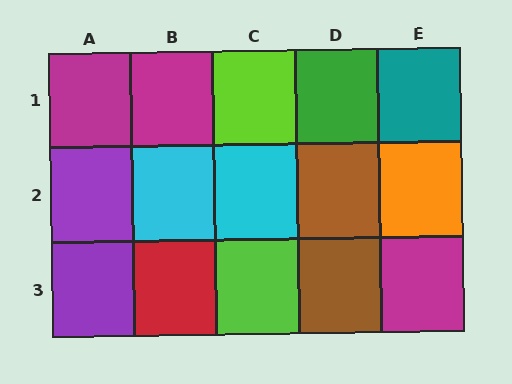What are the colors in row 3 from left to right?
Purple, red, lime, brown, magenta.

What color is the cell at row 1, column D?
Green.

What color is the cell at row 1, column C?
Lime.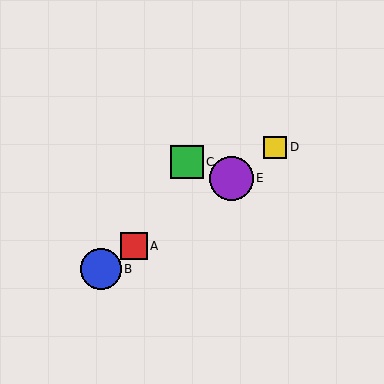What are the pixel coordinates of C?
Object C is at (187, 162).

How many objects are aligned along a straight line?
4 objects (A, B, D, E) are aligned along a straight line.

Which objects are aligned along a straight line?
Objects A, B, D, E are aligned along a straight line.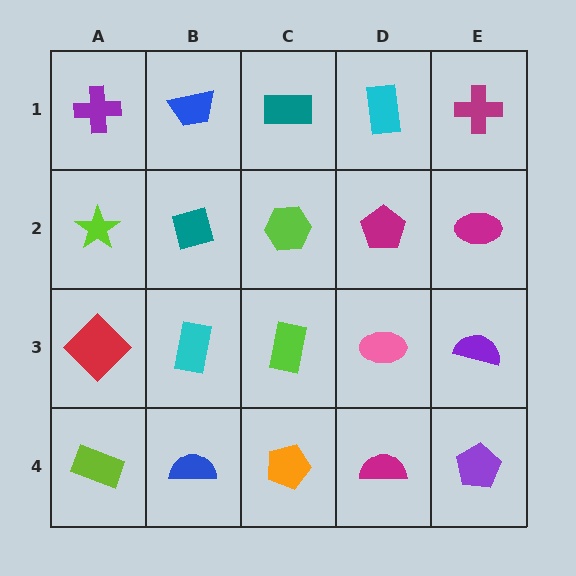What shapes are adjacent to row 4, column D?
A pink ellipse (row 3, column D), an orange pentagon (row 4, column C), a purple pentagon (row 4, column E).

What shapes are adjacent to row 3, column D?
A magenta pentagon (row 2, column D), a magenta semicircle (row 4, column D), a lime rectangle (row 3, column C), a purple semicircle (row 3, column E).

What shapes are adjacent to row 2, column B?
A blue trapezoid (row 1, column B), a cyan rectangle (row 3, column B), a lime star (row 2, column A), a lime hexagon (row 2, column C).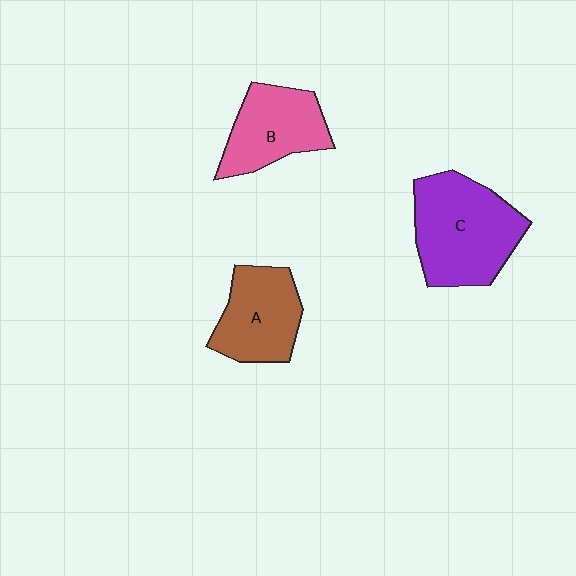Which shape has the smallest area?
Shape A (brown).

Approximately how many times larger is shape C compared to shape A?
Approximately 1.4 times.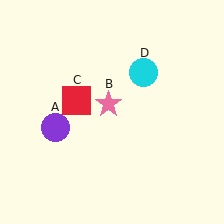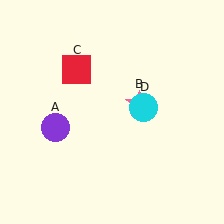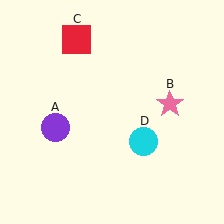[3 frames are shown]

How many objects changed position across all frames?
3 objects changed position: pink star (object B), red square (object C), cyan circle (object D).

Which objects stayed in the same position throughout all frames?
Purple circle (object A) remained stationary.